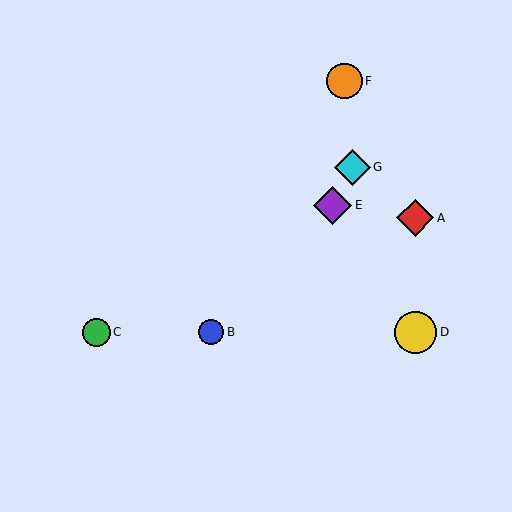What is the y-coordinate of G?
Object G is at y≈167.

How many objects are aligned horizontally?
3 objects (B, C, D) are aligned horizontally.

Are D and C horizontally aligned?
Yes, both are at y≈332.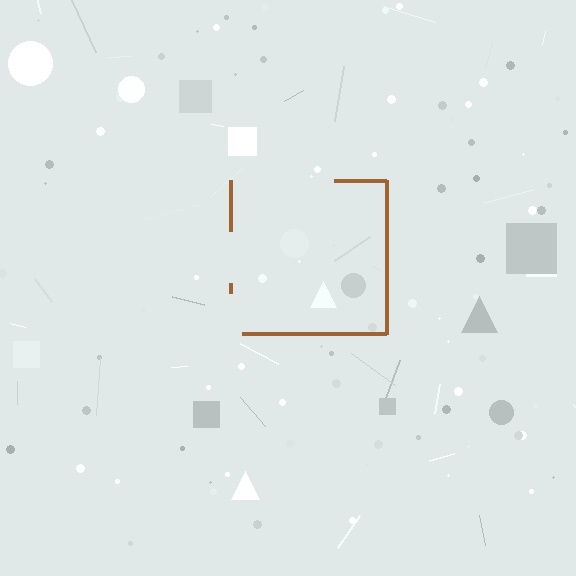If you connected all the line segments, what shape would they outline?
They would outline a square.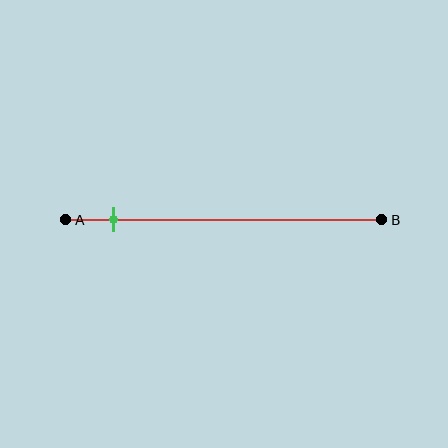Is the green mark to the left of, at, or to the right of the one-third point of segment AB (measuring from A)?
The green mark is to the left of the one-third point of segment AB.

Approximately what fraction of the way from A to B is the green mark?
The green mark is approximately 15% of the way from A to B.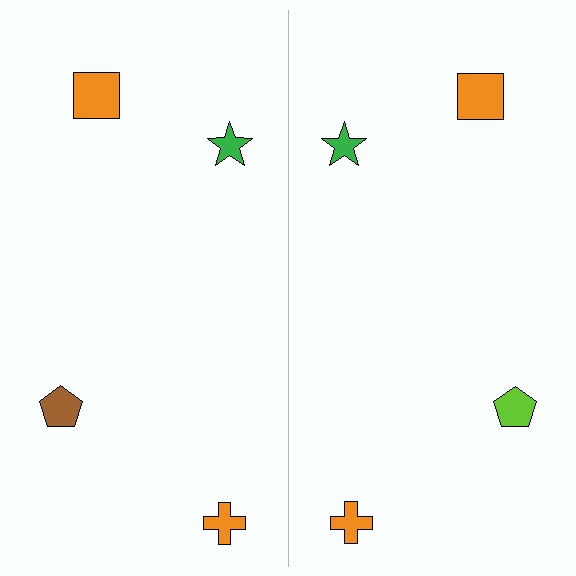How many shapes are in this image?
There are 8 shapes in this image.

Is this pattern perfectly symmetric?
No, the pattern is not perfectly symmetric. The lime pentagon on the right side breaks the symmetry — its mirror counterpart is brown.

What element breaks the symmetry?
The lime pentagon on the right side breaks the symmetry — its mirror counterpart is brown.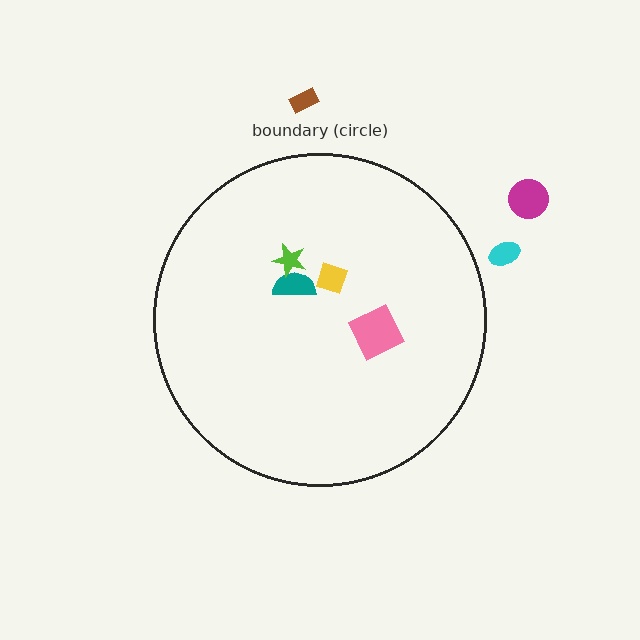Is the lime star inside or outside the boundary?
Inside.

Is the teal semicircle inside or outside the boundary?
Inside.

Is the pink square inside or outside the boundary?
Inside.